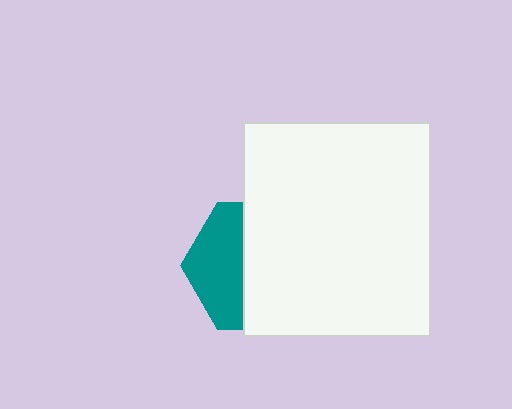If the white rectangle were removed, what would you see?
You would see the complete teal hexagon.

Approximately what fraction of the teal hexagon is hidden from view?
Roughly 60% of the teal hexagon is hidden behind the white rectangle.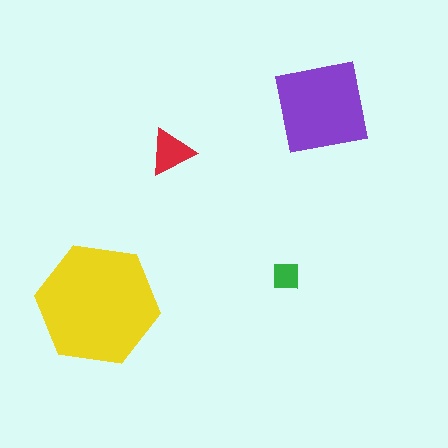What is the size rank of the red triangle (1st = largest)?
3rd.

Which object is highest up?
The purple square is topmost.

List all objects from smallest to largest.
The green square, the red triangle, the purple square, the yellow hexagon.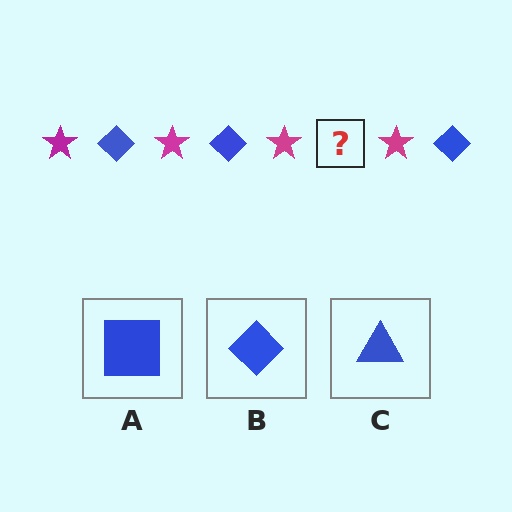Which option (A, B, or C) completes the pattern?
B.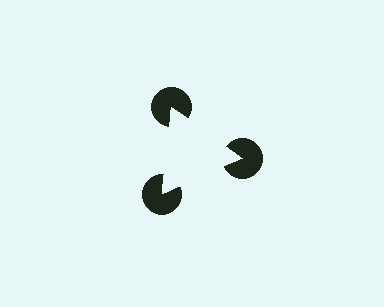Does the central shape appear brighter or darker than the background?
It typically appears slightly brighter than the background, even though no actual brightness change is drawn.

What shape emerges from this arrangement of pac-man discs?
An illusory triangle — its edges are inferred from the aligned wedge cuts in the pac-man discs, not physically drawn.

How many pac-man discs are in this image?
There are 3 — one at each vertex of the illusory triangle.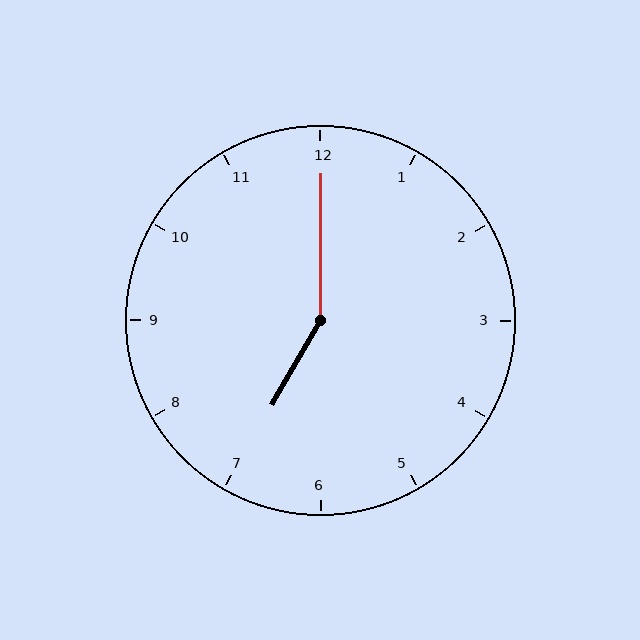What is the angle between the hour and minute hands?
Approximately 150 degrees.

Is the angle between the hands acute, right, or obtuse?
It is obtuse.